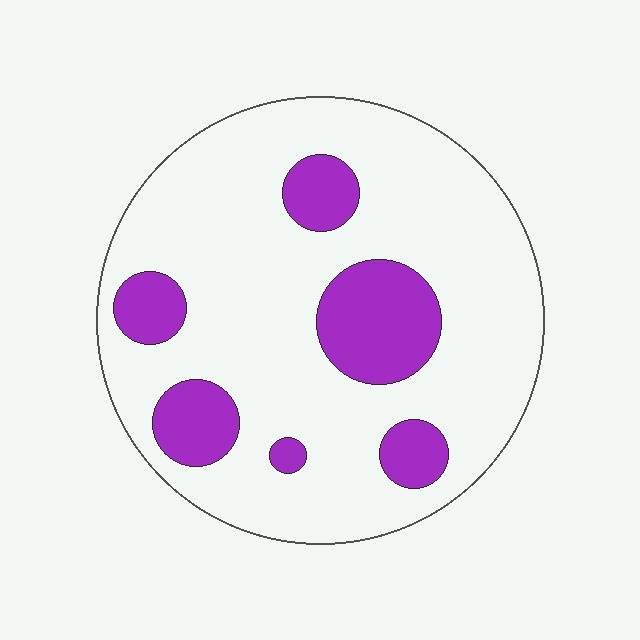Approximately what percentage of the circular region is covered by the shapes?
Approximately 20%.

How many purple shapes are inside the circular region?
6.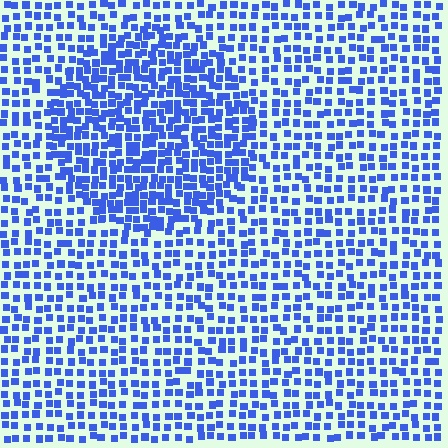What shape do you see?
I see a circle.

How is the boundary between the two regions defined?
The boundary is defined by a change in element density (approximately 1.7x ratio). All elements are the same color, size, and shape.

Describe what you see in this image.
The image contains small blue elements arranged at two different densities. A circle-shaped region is visible where the elements are more densely packed than the surrounding area.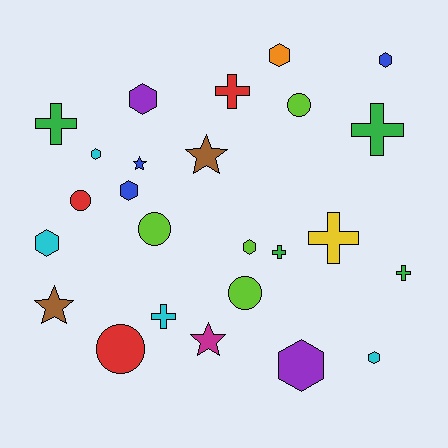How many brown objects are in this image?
There are 2 brown objects.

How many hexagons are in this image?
There are 9 hexagons.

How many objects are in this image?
There are 25 objects.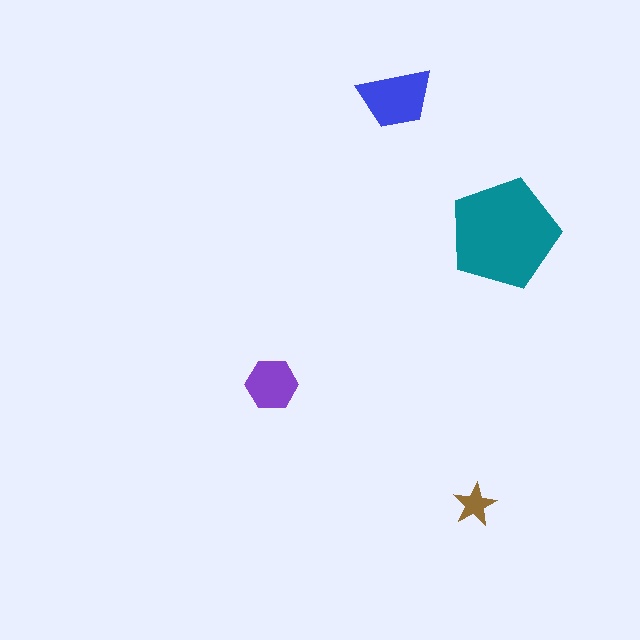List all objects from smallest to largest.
The brown star, the purple hexagon, the blue trapezoid, the teal pentagon.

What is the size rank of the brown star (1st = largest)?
4th.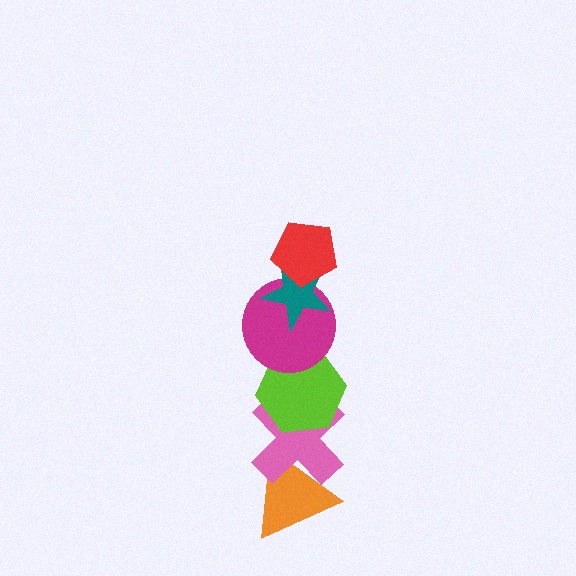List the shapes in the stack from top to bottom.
From top to bottom: the red pentagon, the teal star, the magenta circle, the lime hexagon, the pink cross, the orange triangle.